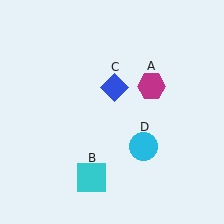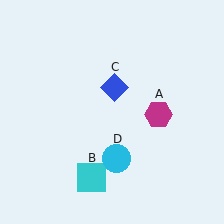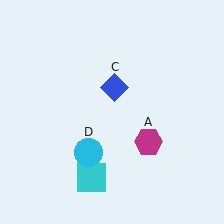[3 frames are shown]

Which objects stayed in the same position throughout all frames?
Cyan square (object B) and blue diamond (object C) remained stationary.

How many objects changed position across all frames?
2 objects changed position: magenta hexagon (object A), cyan circle (object D).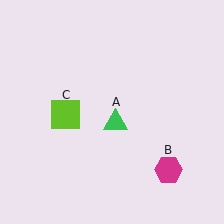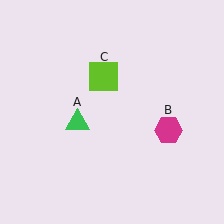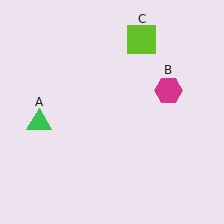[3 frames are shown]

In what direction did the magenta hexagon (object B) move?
The magenta hexagon (object B) moved up.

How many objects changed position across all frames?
3 objects changed position: green triangle (object A), magenta hexagon (object B), lime square (object C).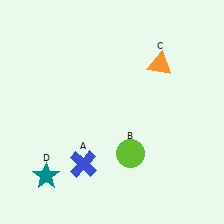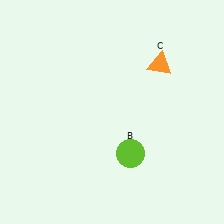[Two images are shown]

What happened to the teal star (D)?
The teal star (D) was removed in Image 2. It was in the bottom-left area of Image 1.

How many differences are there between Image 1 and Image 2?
There are 2 differences between the two images.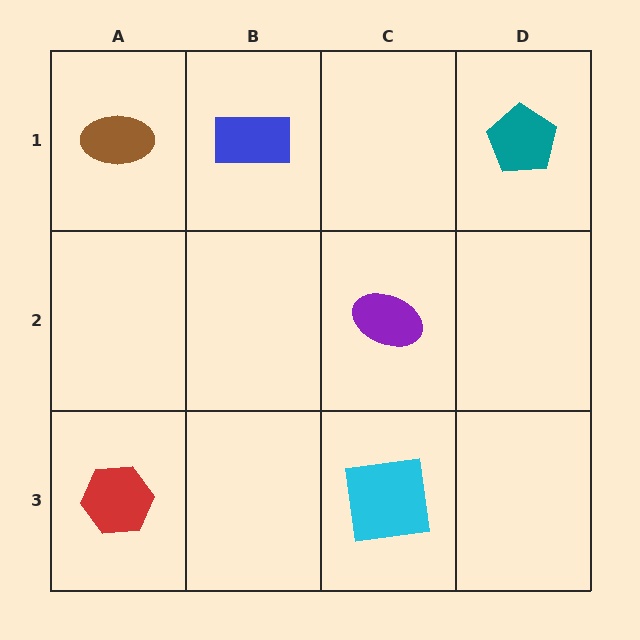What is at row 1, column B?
A blue rectangle.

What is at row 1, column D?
A teal pentagon.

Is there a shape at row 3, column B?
No, that cell is empty.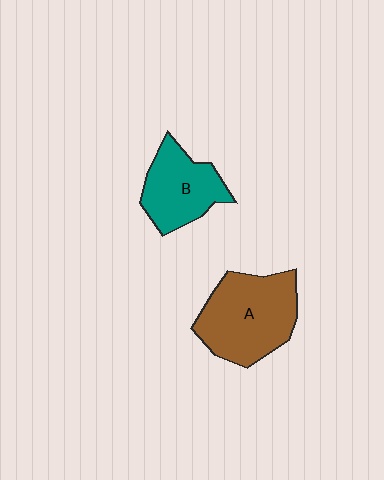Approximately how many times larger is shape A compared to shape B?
Approximately 1.4 times.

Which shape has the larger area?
Shape A (brown).